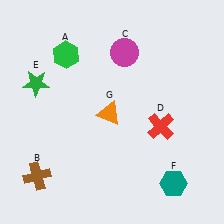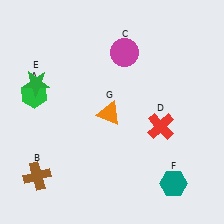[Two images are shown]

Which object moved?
The green hexagon (A) moved down.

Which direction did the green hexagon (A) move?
The green hexagon (A) moved down.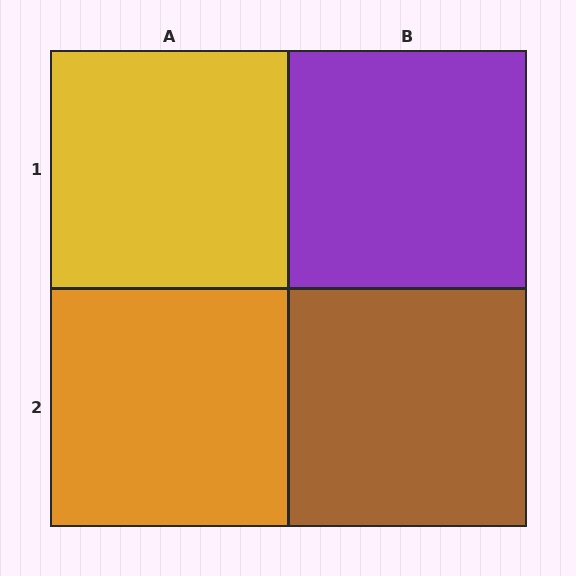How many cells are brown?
1 cell is brown.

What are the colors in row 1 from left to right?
Yellow, purple.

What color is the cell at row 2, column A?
Orange.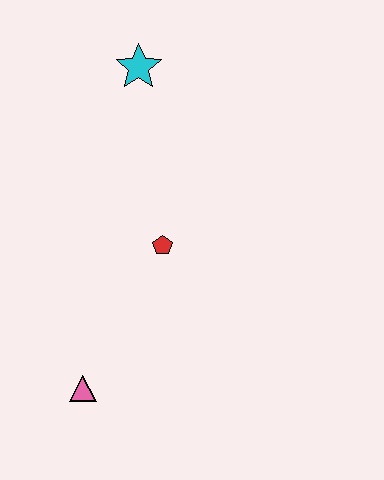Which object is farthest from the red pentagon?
The cyan star is farthest from the red pentagon.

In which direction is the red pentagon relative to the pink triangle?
The red pentagon is above the pink triangle.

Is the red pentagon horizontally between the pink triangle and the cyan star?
No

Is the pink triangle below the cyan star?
Yes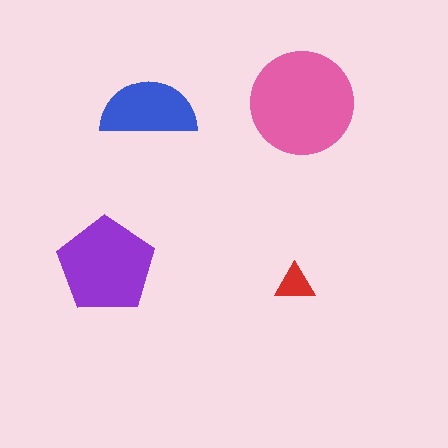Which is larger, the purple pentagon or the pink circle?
The pink circle.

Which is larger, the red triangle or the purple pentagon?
The purple pentagon.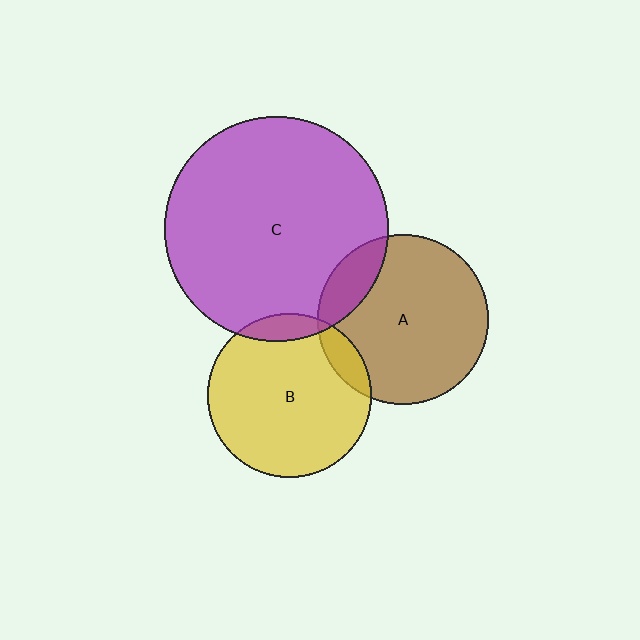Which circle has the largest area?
Circle C (purple).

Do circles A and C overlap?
Yes.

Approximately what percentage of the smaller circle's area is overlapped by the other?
Approximately 15%.